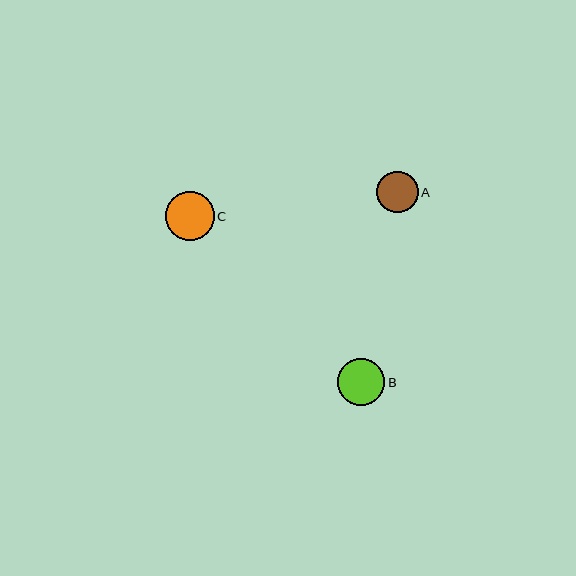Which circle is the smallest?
Circle A is the smallest with a size of approximately 41 pixels.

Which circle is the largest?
Circle C is the largest with a size of approximately 48 pixels.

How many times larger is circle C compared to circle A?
Circle C is approximately 1.2 times the size of circle A.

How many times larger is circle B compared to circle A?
Circle B is approximately 1.1 times the size of circle A.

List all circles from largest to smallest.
From largest to smallest: C, B, A.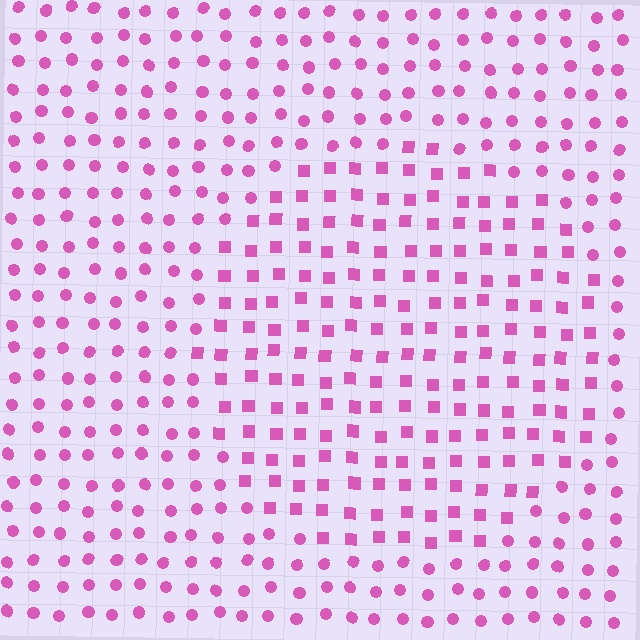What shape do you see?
I see a circle.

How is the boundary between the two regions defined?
The boundary is defined by a change in element shape: squares inside vs. circles outside. All elements share the same color and spacing.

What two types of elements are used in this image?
The image uses squares inside the circle region and circles outside it.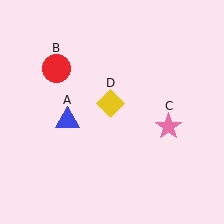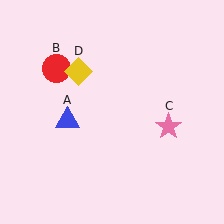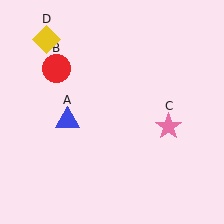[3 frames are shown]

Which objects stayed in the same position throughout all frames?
Blue triangle (object A) and red circle (object B) and pink star (object C) remained stationary.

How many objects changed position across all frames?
1 object changed position: yellow diamond (object D).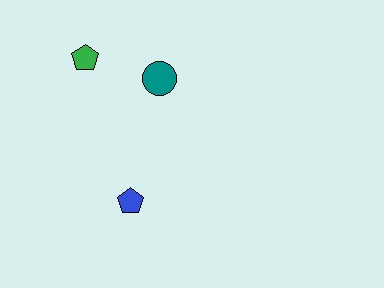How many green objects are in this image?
There is 1 green object.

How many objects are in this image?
There are 3 objects.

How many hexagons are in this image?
There are no hexagons.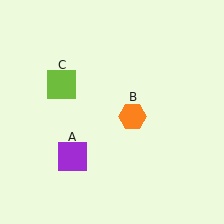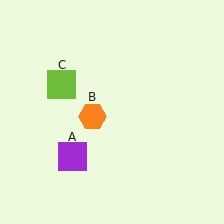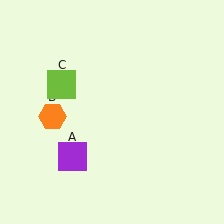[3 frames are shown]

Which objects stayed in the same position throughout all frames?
Purple square (object A) and lime square (object C) remained stationary.